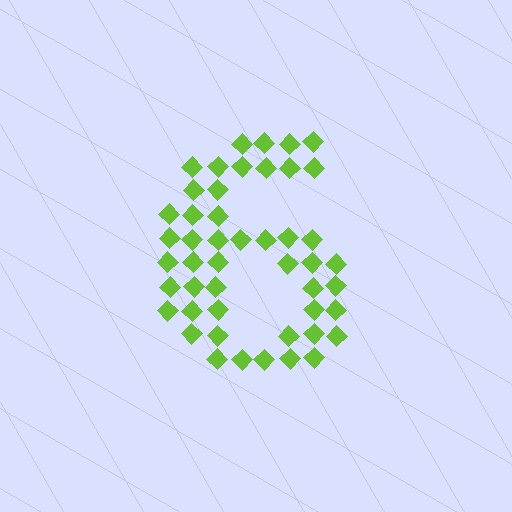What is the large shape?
The large shape is the digit 6.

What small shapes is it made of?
It is made of small diamonds.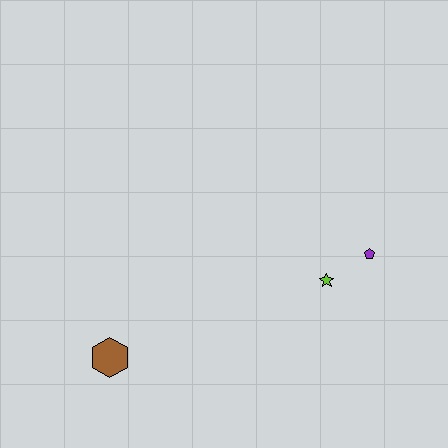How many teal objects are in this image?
There are no teal objects.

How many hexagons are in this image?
There is 1 hexagon.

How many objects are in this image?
There are 3 objects.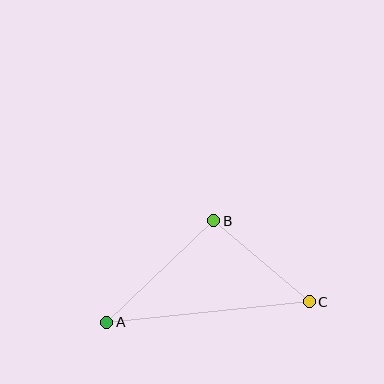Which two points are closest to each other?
Points B and C are closest to each other.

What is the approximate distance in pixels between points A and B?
The distance between A and B is approximately 147 pixels.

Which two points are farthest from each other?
Points A and C are farthest from each other.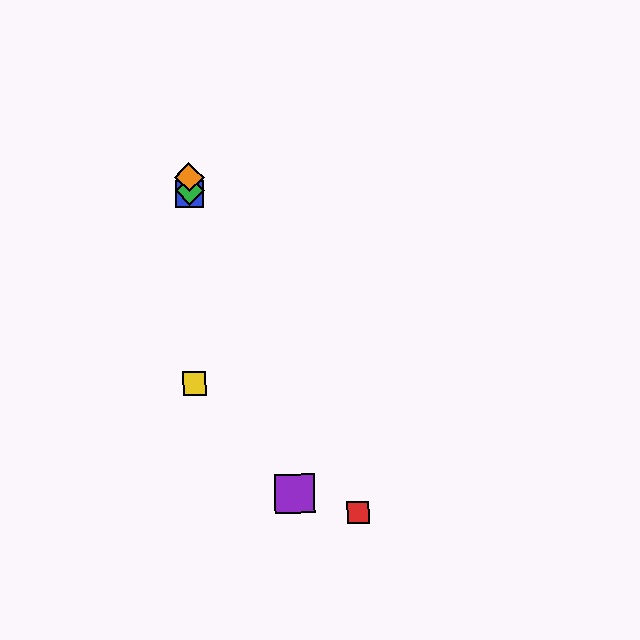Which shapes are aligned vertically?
The blue square, the green diamond, the yellow square, the orange diamond are aligned vertically.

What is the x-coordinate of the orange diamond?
The orange diamond is at x≈189.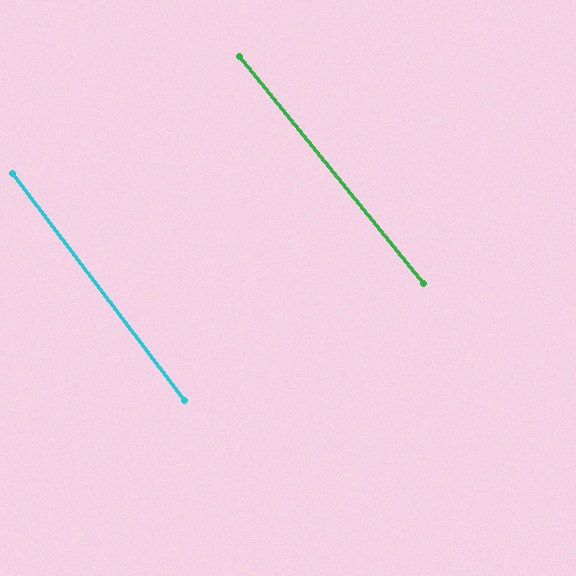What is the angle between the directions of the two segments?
Approximately 2 degrees.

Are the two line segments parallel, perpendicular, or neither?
Parallel — their directions differ by only 1.9°.